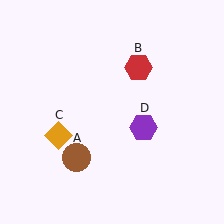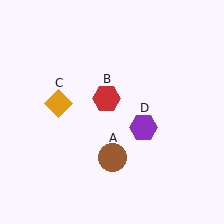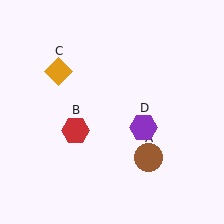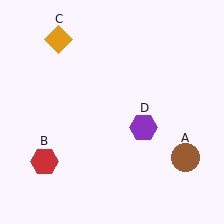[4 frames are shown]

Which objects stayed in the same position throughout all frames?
Purple hexagon (object D) remained stationary.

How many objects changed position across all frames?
3 objects changed position: brown circle (object A), red hexagon (object B), orange diamond (object C).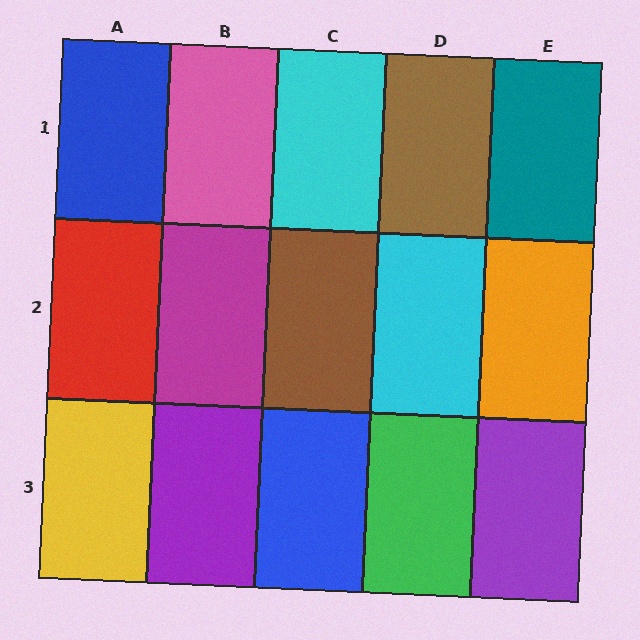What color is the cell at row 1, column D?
Brown.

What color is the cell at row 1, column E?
Teal.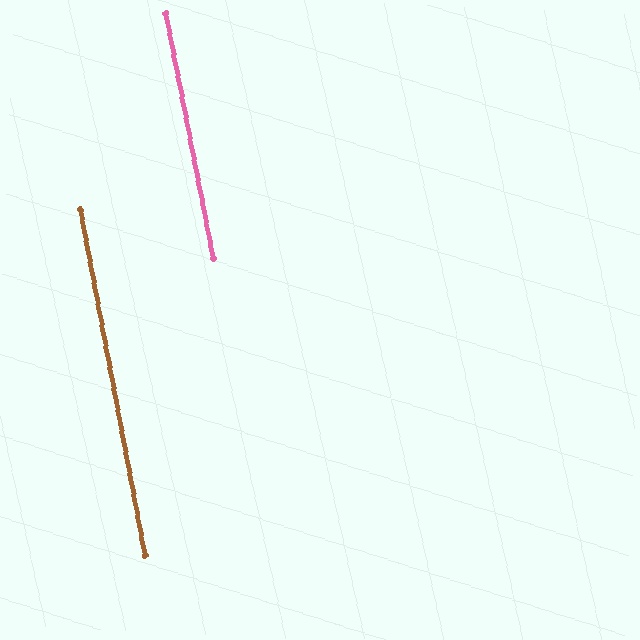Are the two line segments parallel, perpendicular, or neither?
Parallel — their directions differ by only 0.4°.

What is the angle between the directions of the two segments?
Approximately 0 degrees.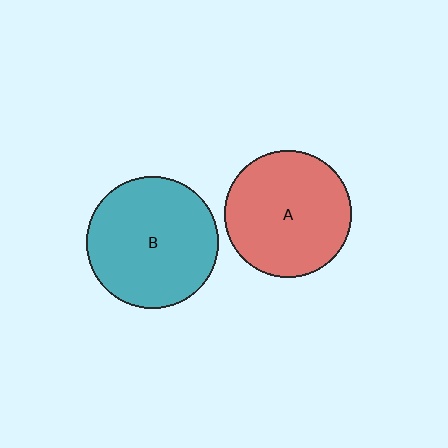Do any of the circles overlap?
No, none of the circles overlap.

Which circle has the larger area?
Circle B (teal).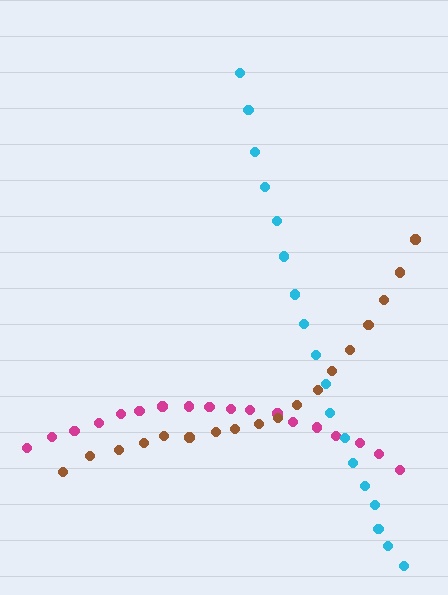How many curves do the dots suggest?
There are 3 distinct paths.